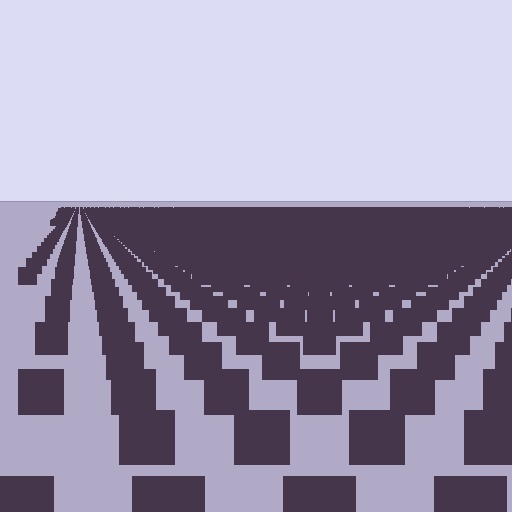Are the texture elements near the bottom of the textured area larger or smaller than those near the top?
Larger. Near the bottom, elements are closer to the viewer and appear at a bigger on-screen size.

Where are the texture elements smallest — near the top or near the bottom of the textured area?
Near the top.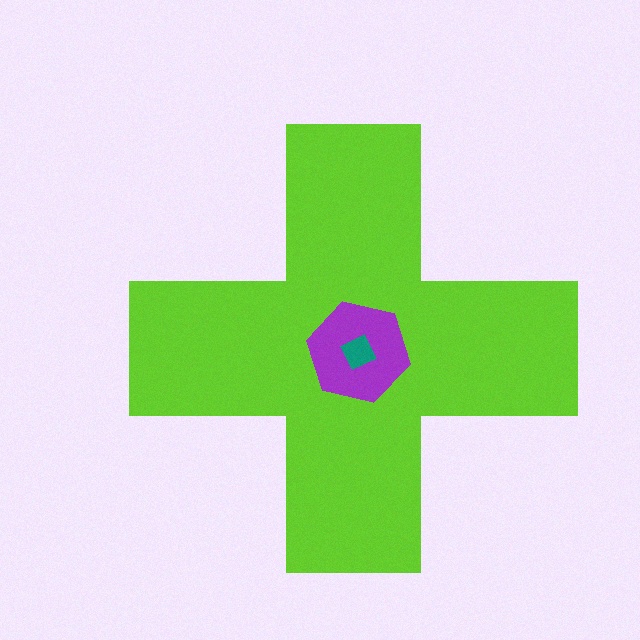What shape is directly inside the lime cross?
The purple hexagon.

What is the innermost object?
The teal square.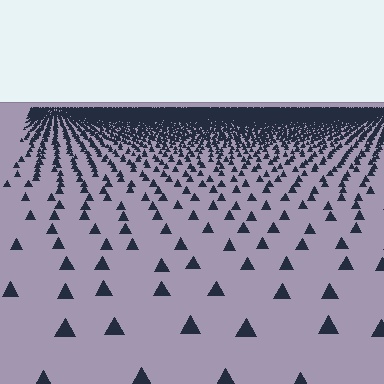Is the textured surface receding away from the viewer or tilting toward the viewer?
The surface is receding away from the viewer. Texture elements get smaller and denser toward the top.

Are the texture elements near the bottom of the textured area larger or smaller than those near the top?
Larger. Near the bottom, elements are closer to the viewer and appear at a bigger on-screen size.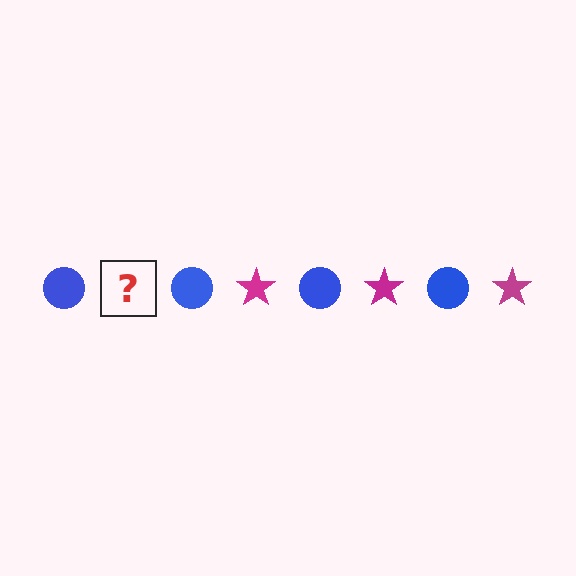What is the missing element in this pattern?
The missing element is a magenta star.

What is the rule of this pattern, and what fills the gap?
The rule is that the pattern alternates between blue circle and magenta star. The gap should be filled with a magenta star.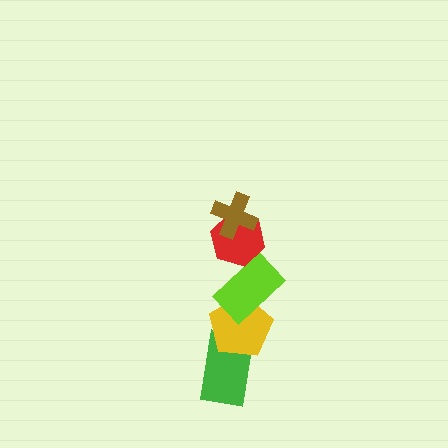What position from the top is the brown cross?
The brown cross is 1st from the top.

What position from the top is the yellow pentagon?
The yellow pentagon is 4th from the top.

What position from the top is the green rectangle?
The green rectangle is 5th from the top.